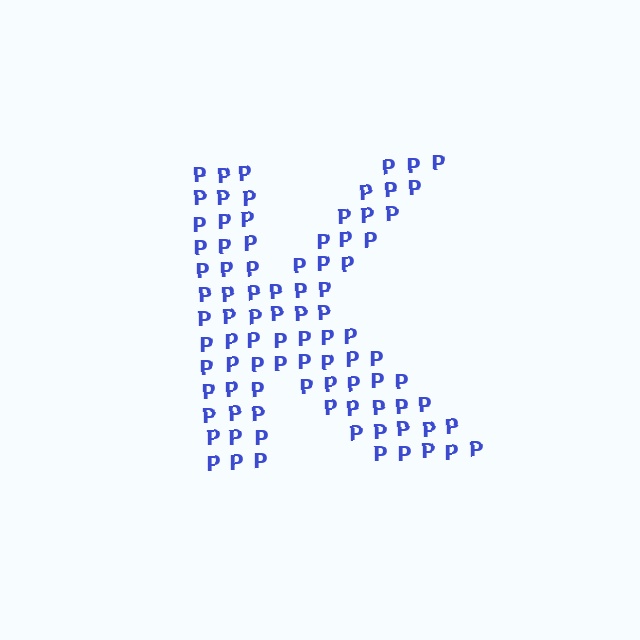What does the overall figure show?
The overall figure shows the letter K.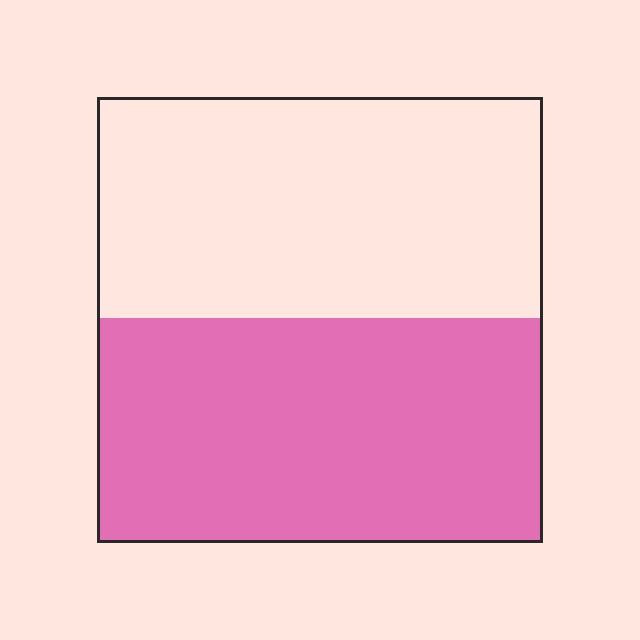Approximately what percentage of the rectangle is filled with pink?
Approximately 50%.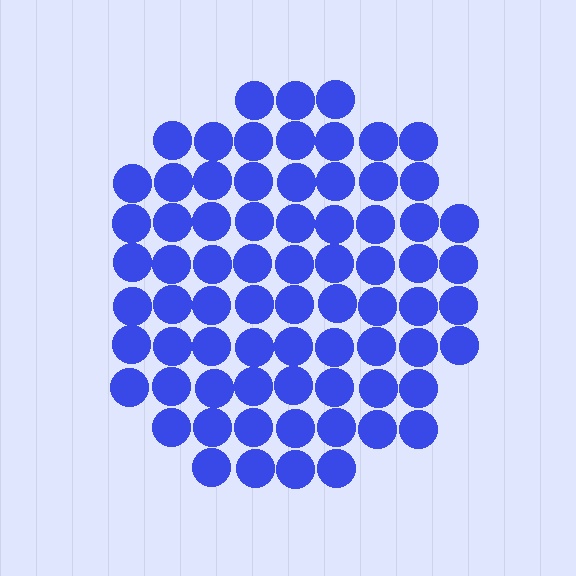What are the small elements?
The small elements are circles.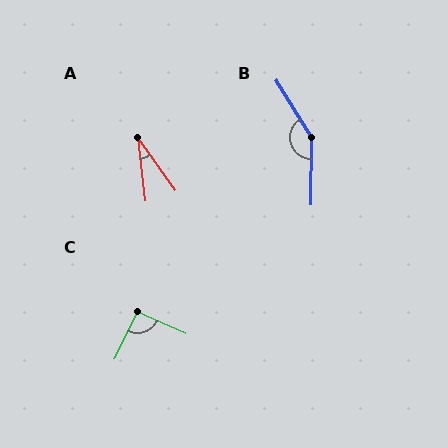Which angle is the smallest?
A, at approximately 28 degrees.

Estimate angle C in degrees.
Approximately 92 degrees.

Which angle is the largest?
B, at approximately 148 degrees.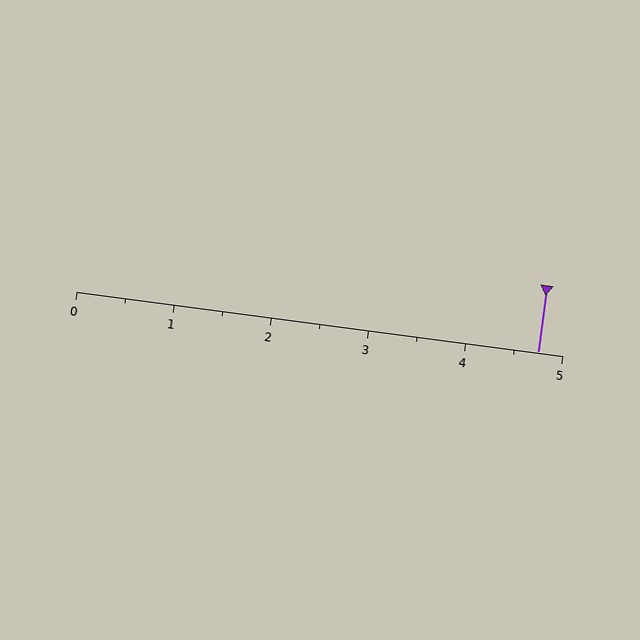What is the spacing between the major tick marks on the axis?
The major ticks are spaced 1 apart.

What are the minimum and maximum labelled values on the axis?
The axis runs from 0 to 5.